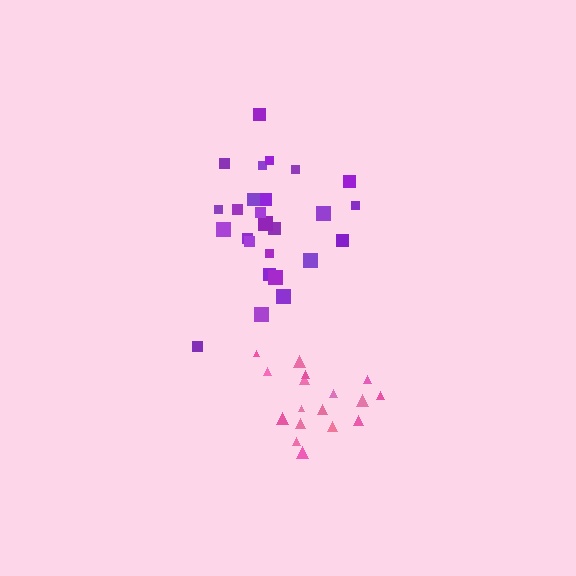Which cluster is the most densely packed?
Pink.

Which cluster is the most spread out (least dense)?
Purple.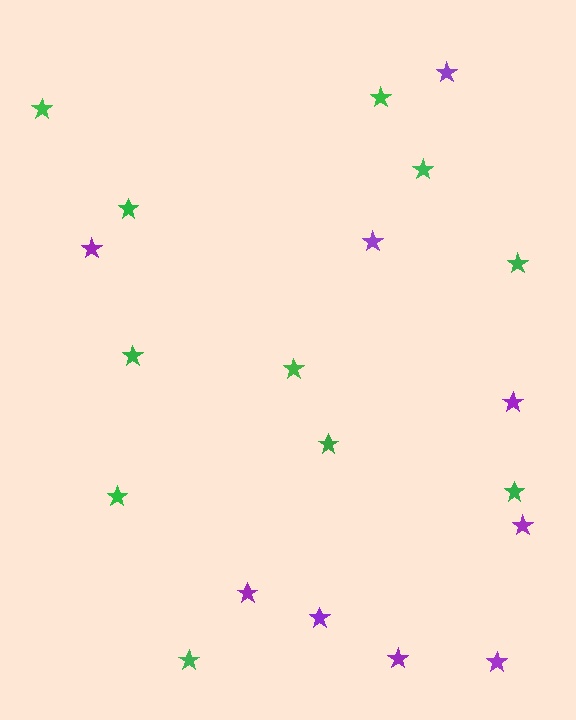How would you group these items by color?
There are 2 groups: one group of purple stars (9) and one group of green stars (11).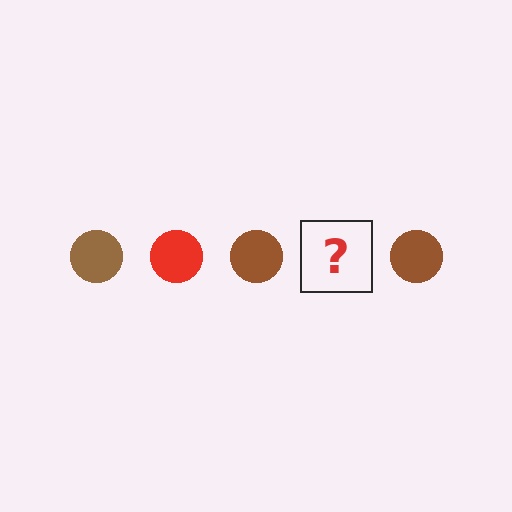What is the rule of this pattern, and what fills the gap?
The rule is that the pattern cycles through brown, red circles. The gap should be filled with a red circle.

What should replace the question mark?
The question mark should be replaced with a red circle.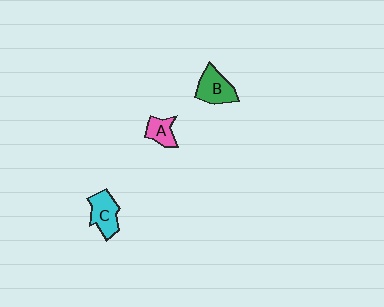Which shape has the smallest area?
Shape A (pink).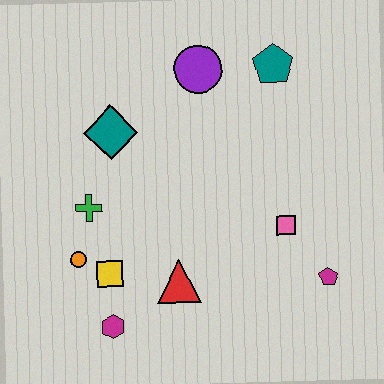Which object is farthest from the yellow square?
The teal pentagon is farthest from the yellow square.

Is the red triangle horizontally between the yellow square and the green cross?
No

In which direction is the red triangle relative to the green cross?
The red triangle is to the right of the green cross.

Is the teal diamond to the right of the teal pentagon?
No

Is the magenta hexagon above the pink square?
No